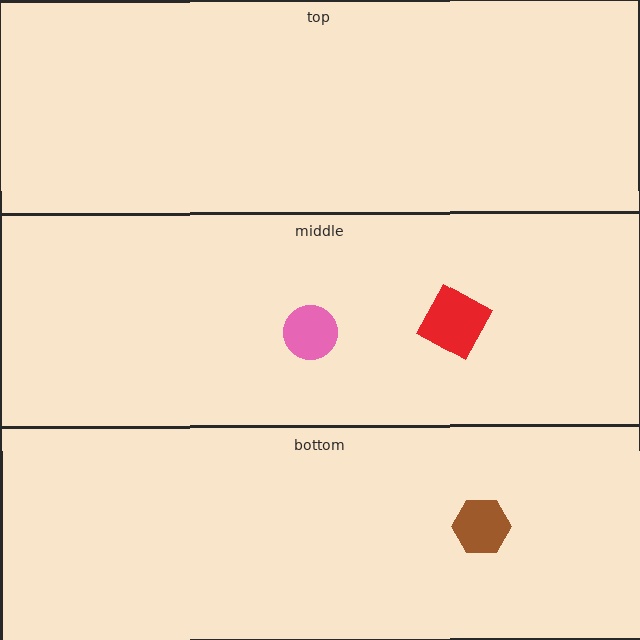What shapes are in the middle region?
The pink circle, the red square.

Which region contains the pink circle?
The middle region.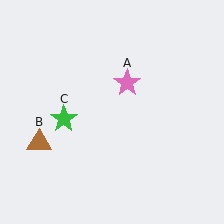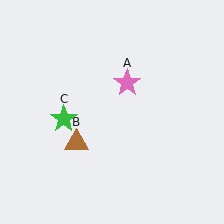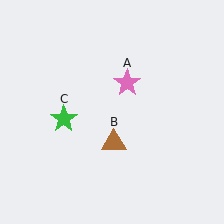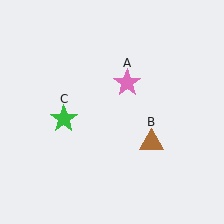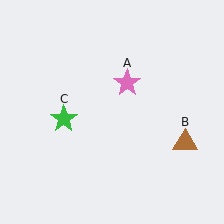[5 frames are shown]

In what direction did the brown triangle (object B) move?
The brown triangle (object B) moved right.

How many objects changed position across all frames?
1 object changed position: brown triangle (object B).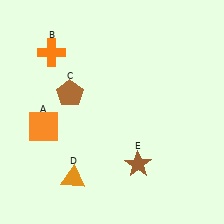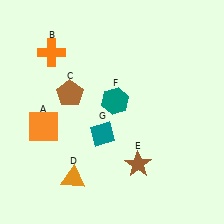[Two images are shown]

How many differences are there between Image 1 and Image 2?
There are 2 differences between the two images.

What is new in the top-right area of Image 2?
A teal hexagon (F) was added in the top-right area of Image 2.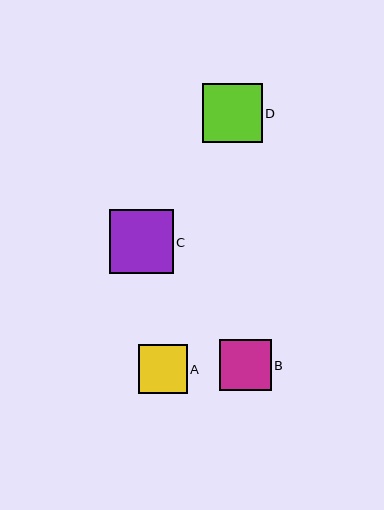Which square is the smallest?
Square A is the smallest with a size of approximately 49 pixels.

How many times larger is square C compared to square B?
Square C is approximately 1.2 times the size of square B.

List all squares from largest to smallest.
From largest to smallest: C, D, B, A.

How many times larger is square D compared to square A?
Square D is approximately 1.2 times the size of square A.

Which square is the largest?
Square C is the largest with a size of approximately 64 pixels.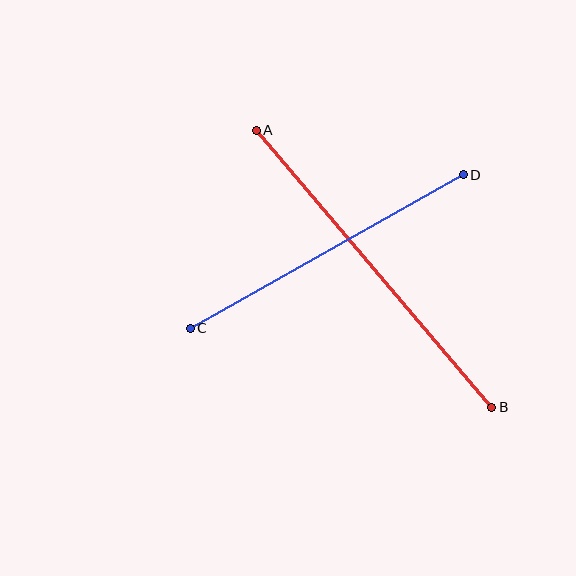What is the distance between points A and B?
The distance is approximately 364 pixels.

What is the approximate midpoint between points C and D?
The midpoint is at approximately (327, 252) pixels.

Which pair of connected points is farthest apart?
Points A and B are farthest apart.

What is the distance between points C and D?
The distance is approximately 313 pixels.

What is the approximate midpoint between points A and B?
The midpoint is at approximately (374, 269) pixels.